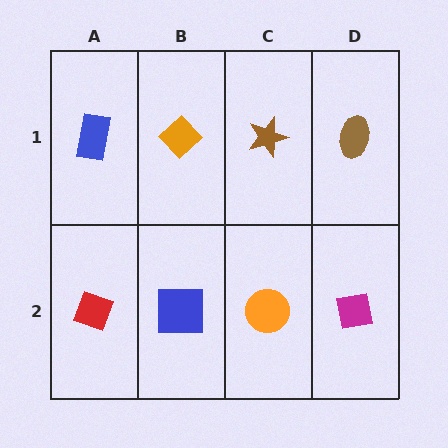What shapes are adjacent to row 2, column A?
A blue rectangle (row 1, column A), a blue square (row 2, column B).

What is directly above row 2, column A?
A blue rectangle.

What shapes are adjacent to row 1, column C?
An orange circle (row 2, column C), an orange diamond (row 1, column B), a brown ellipse (row 1, column D).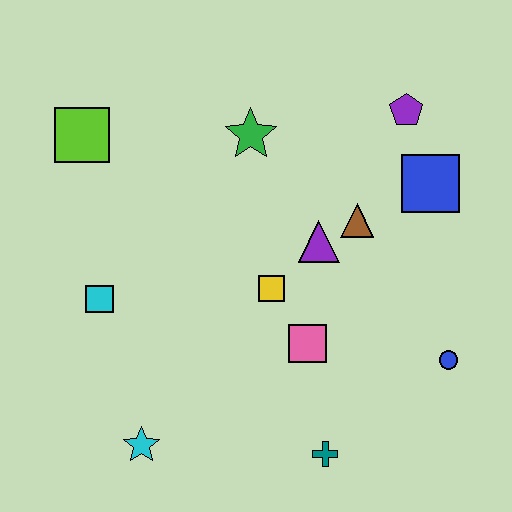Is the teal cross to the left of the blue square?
Yes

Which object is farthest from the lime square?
The blue circle is farthest from the lime square.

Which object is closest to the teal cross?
The pink square is closest to the teal cross.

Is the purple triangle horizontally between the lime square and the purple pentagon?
Yes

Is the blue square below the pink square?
No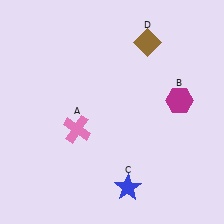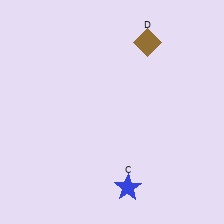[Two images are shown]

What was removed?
The pink cross (A), the magenta hexagon (B) were removed in Image 2.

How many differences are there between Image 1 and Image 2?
There are 2 differences between the two images.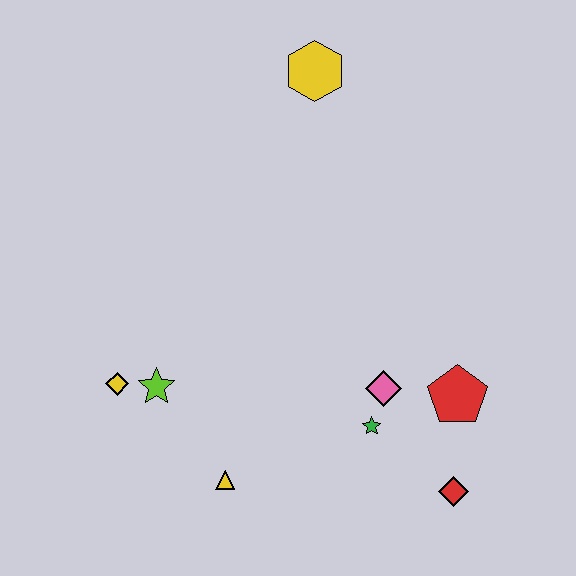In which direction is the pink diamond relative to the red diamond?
The pink diamond is above the red diamond.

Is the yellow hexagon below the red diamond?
No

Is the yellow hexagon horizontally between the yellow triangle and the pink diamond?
Yes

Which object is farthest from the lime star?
The yellow hexagon is farthest from the lime star.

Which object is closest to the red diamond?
The red pentagon is closest to the red diamond.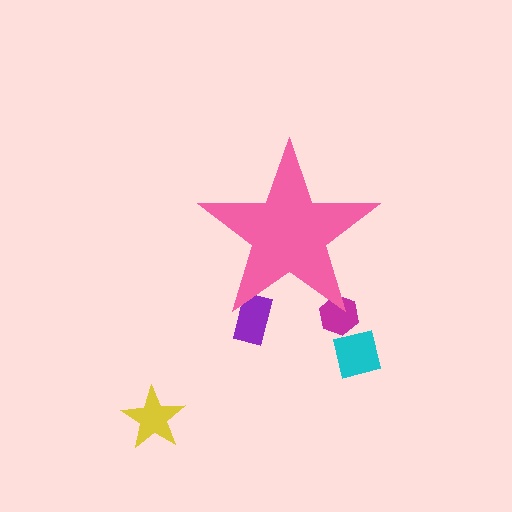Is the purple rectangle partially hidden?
Yes, the purple rectangle is partially hidden behind the pink star.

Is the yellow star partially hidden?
No, the yellow star is fully visible.